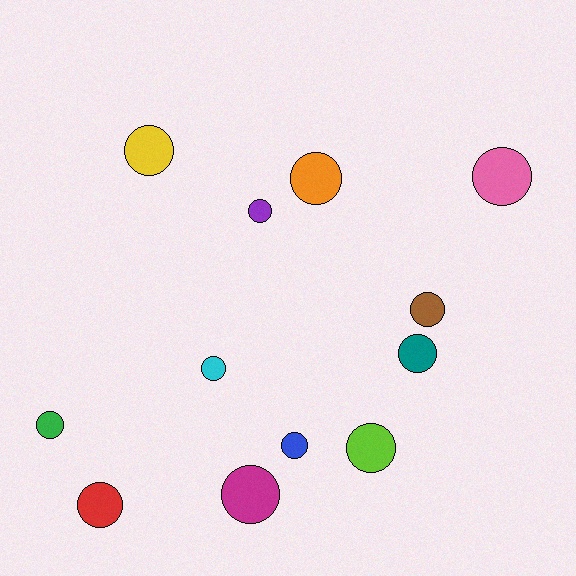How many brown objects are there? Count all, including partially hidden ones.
There is 1 brown object.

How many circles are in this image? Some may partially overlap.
There are 12 circles.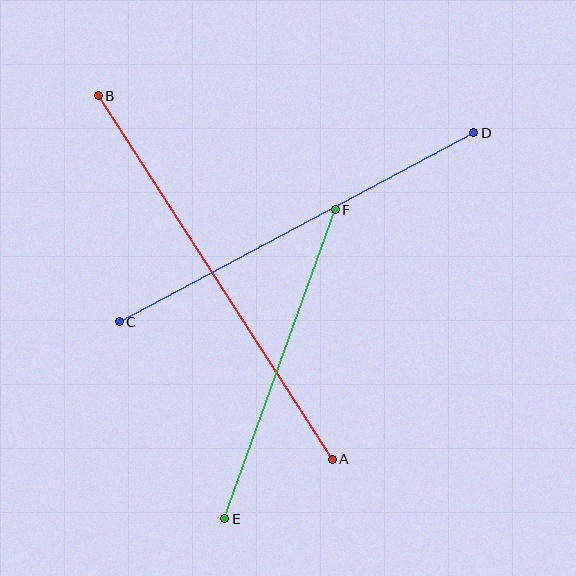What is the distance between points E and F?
The distance is approximately 328 pixels.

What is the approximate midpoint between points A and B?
The midpoint is at approximately (215, 277) pixels.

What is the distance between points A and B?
The distance is approximately 432 pixels.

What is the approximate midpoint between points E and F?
The midpoint is at approximately (280, 364) pixels.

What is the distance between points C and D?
The distance is approximately 402 pixels.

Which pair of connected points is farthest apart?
Points A and B are farthest apart.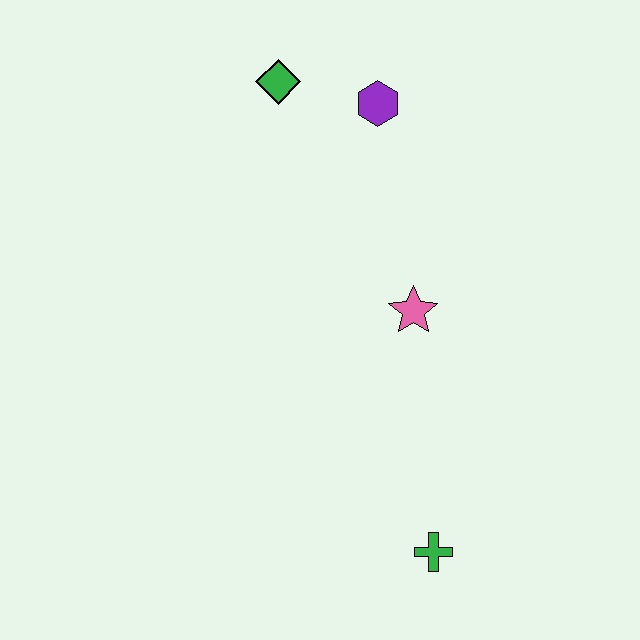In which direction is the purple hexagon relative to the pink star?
The purple hexagon is above the pink star.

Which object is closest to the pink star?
The purple hexagon is closest to the pink star.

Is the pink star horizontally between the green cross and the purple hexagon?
Yes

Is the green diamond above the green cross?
Yes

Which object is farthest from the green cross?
The green diamond is farthest from the green cross.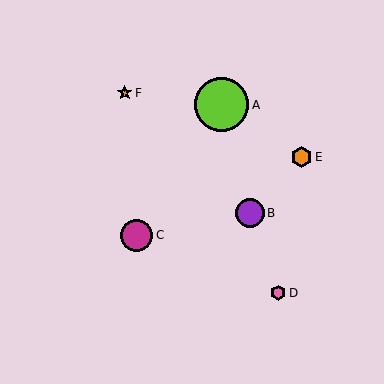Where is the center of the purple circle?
The center of the purple circle is at (250, 213).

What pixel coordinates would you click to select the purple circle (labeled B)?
Click at (250, 213) to select the purple circle B.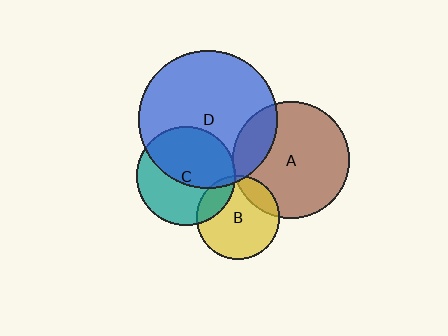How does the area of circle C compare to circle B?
Approximately 1.4 times.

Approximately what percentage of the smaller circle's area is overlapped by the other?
Approximately 20%.